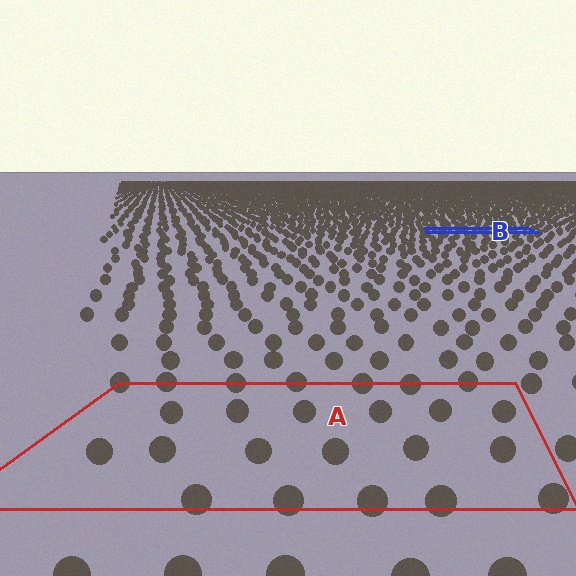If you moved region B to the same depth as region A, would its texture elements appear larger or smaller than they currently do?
They would appear larger. At a closer depth, the same texture elements are projected at a bigger on-screen size.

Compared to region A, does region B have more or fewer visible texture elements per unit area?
Region B has more texture elements per unit area — they are packed more densely because it is farther away.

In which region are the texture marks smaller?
The texture marks are smaller in region B, because it is farther away.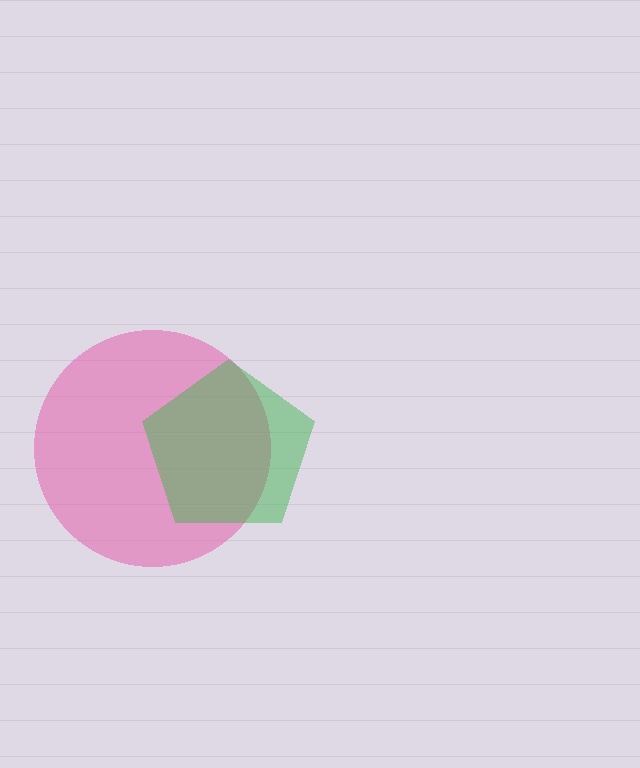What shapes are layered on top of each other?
The layered shapes are: a pink circle, a green pentagon.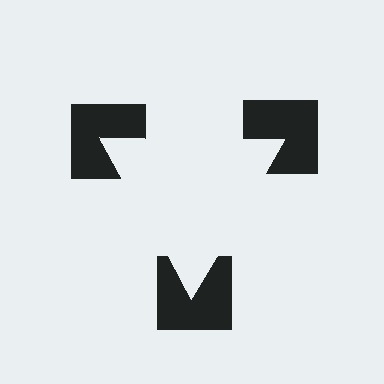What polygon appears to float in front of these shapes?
An illusory triangle — its edges are inferred from the aligned wedge cuts in the notched squares, not physically drawn.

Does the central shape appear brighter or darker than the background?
It typically appears slightly brighter than the background, even though no actual brightness change is drawn.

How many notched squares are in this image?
There are 3 — one at each vertex of the illusory triangle.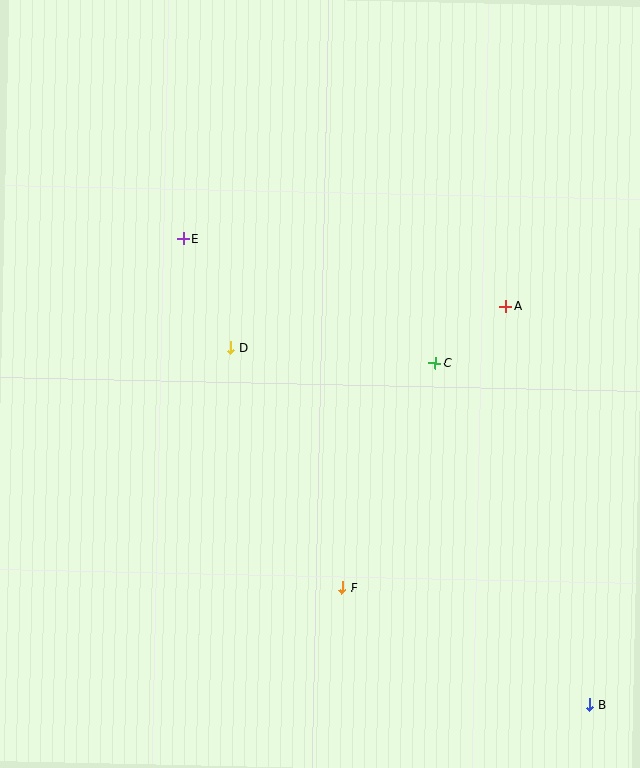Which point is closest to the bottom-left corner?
Point F is closest to the bottom-left corner.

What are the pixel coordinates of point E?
Point E is at (184, 239).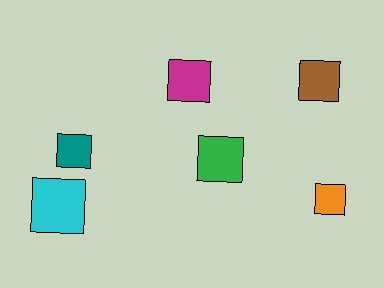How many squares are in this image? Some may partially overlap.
There are 6 squares.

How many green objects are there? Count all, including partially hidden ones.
There is 1 green object.